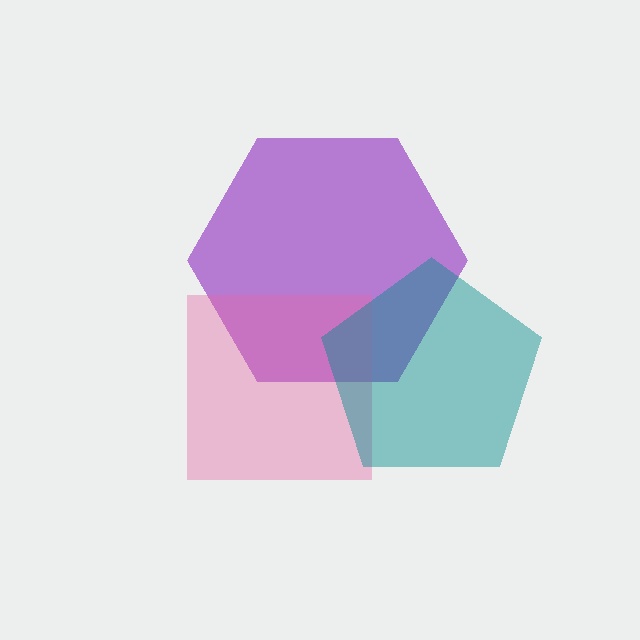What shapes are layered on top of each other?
The layered shapes are: a purple hexagon, a pink square, a teal pentagon.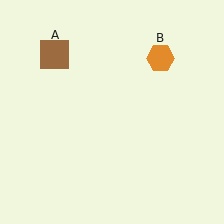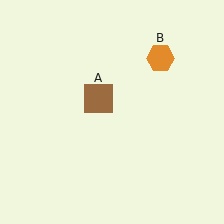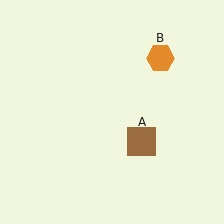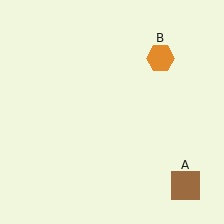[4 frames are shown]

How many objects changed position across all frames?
1 object changed position: brown square (object A).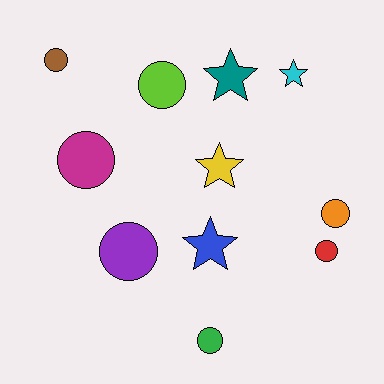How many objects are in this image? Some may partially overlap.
There are 11 objects.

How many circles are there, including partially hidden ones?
There are 7 circles.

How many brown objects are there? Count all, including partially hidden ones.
There is 1 brown object.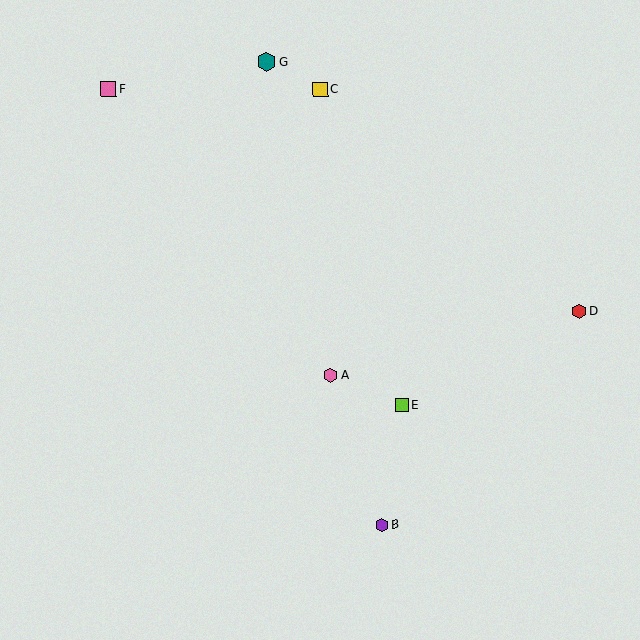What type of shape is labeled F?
Shape F is a pink square.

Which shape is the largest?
The teal hexagon (labeled G) is the largest.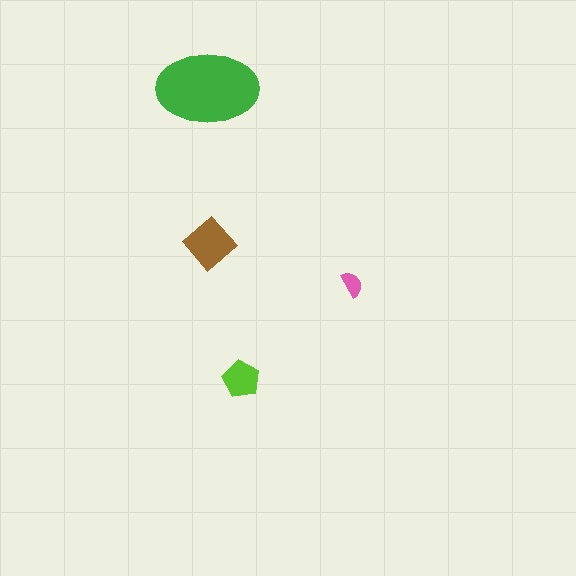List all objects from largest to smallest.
The green ellipse, the brown diamond, the lime pentagon, the pink semicircle.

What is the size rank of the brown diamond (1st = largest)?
2nd.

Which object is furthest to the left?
The green ellipse is leftmost.